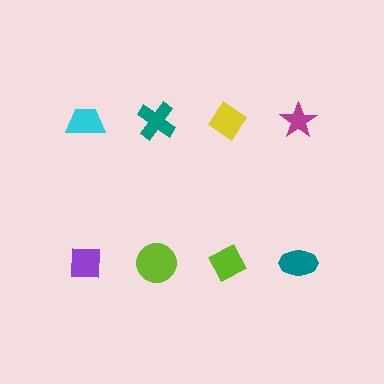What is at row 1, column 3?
A yellow diamond.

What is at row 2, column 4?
A teal ellipse.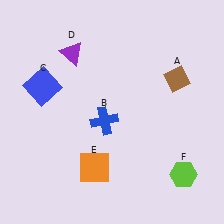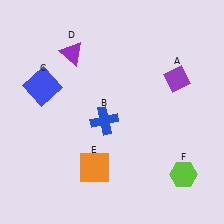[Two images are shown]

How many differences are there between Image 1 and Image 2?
There is 1 difference between the two images.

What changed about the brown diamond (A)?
In Image 1, A is brown. In Image 2, it changed to purple.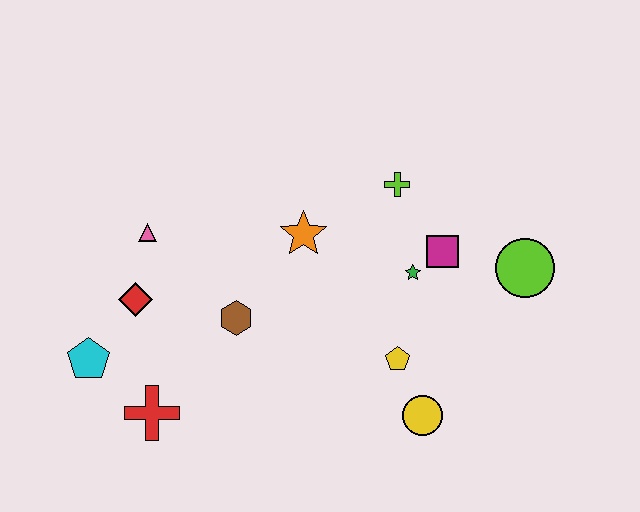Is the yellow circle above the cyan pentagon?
No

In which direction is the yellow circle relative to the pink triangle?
The yellow circle is to the right of the pink triangle.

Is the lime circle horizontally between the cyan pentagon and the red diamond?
No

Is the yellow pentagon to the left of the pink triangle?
No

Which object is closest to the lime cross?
The magenta square is closest to the lime cross.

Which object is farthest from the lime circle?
The cyan pentagon is farthest from the lime circle.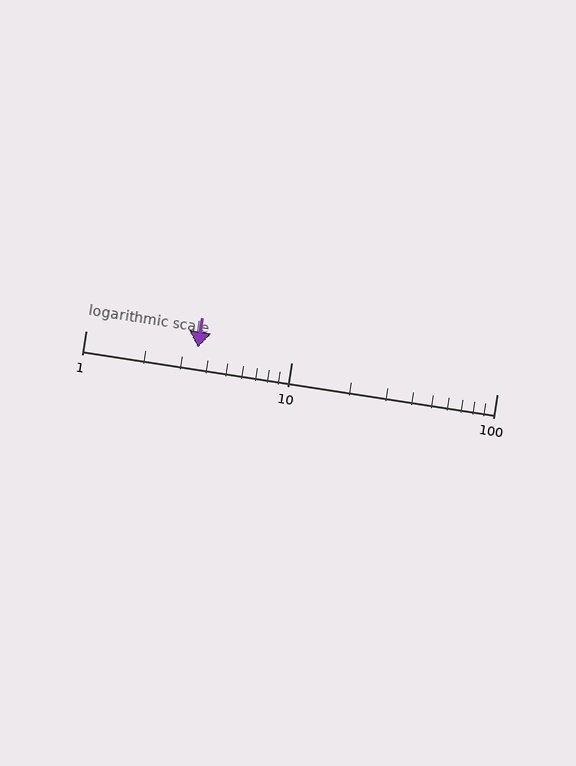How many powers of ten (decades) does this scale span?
The scale spans 2 decades, from 1 to 100.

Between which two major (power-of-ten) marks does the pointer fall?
The pointer is between 1 and 10.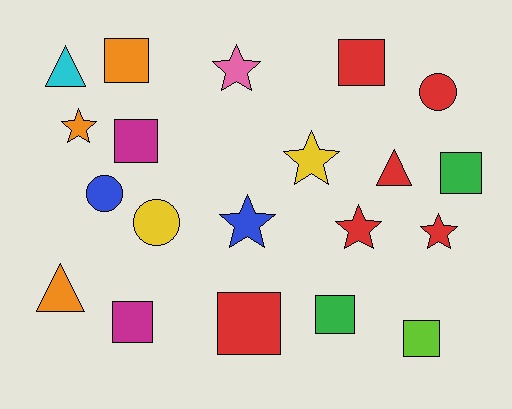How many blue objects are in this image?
There are 2 blue objects.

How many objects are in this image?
There are 20 objects.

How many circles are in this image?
There are 3 circles.